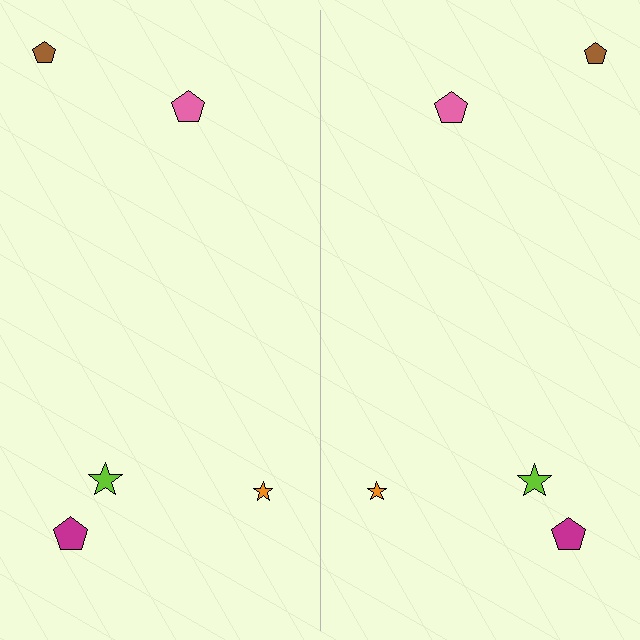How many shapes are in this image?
There are 10 shapes in this image.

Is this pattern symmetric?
Yes, this pattern has bilateral (reflection) symmetry.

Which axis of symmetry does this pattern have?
The pattern has a vertical axis of symmetry running through the center of the image.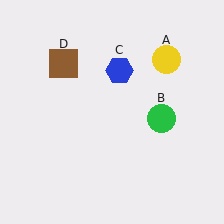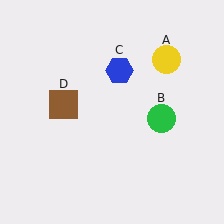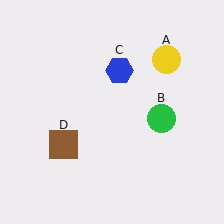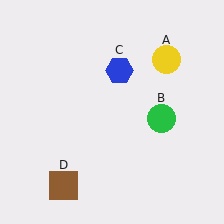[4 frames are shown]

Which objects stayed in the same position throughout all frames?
Yellow circle (object A) and green circle (object B) and blue hexagon (object C) remained stationary.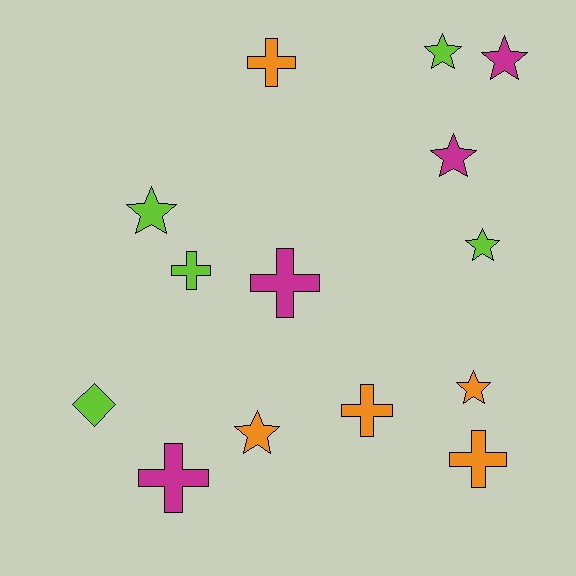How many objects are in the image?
There are 14 objects.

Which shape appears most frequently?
Star, with 7 objects.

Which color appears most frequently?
Lime, with 5 objects.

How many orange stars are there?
There are 2 orange stars.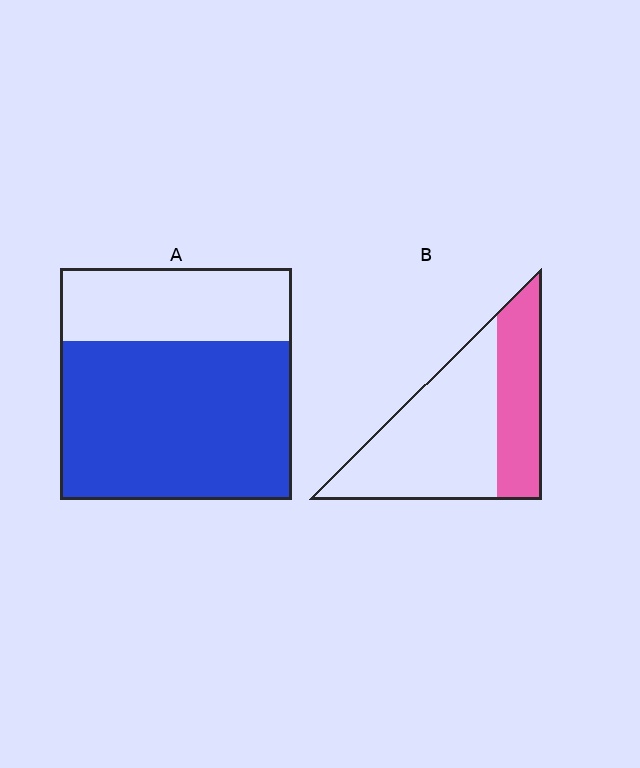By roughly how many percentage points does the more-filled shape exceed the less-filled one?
By roughly 35 percentage points (A over B).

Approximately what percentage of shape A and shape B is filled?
A is approximately 70% and B is approximately 35%.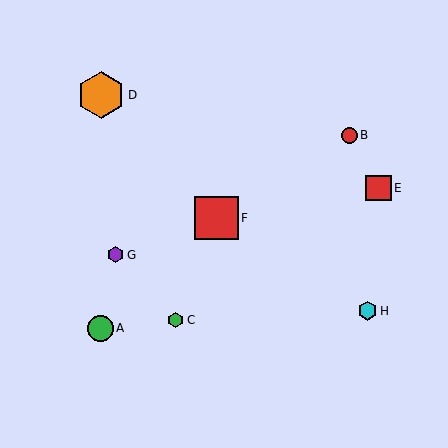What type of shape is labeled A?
Shape A is a green circle.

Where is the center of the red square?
The center of the red square is at (379, 188).